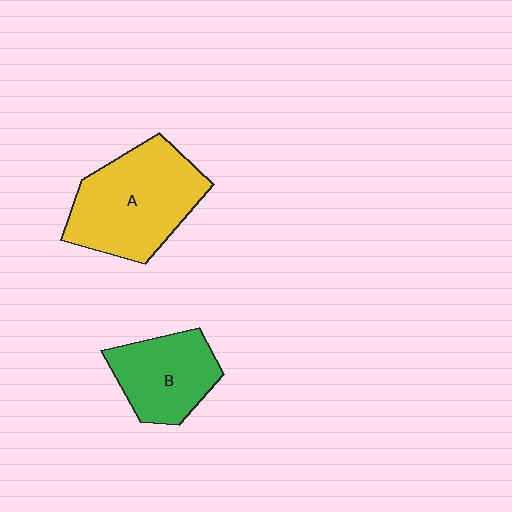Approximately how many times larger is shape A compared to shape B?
Approximately 1.5 times.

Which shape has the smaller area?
Shape B (green).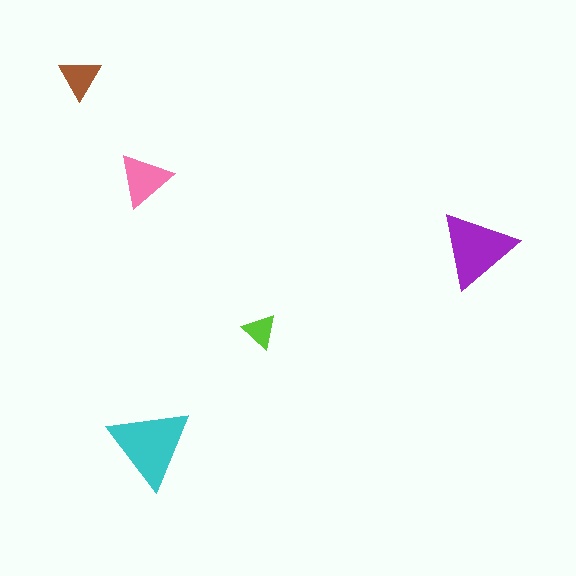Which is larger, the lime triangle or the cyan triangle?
The cyan one.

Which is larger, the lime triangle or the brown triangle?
The brown one.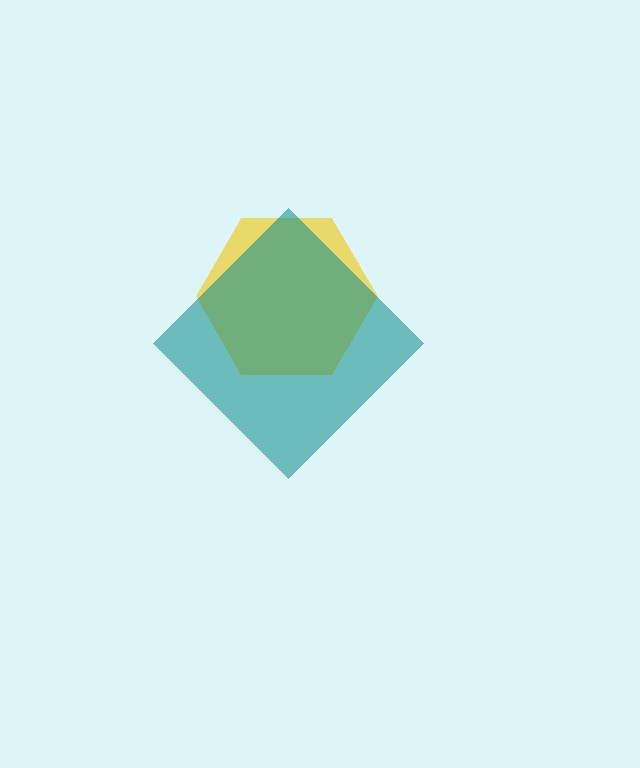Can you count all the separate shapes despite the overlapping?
Yes, there are 2 separate shapes.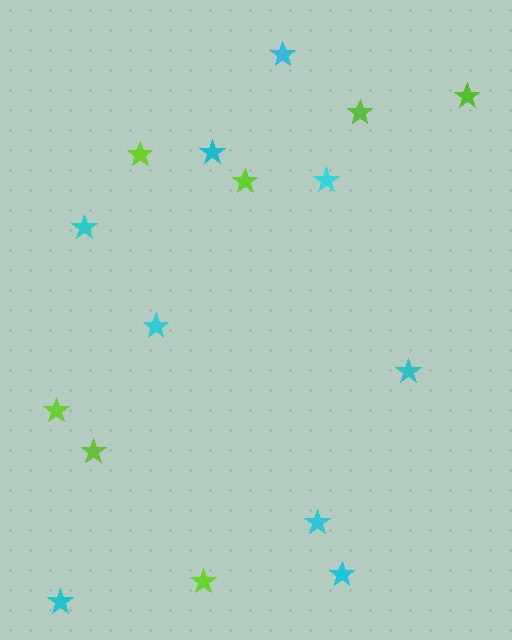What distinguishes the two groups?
There are 2 groups: one group of cyan stars (9) and one group of lime stars (7).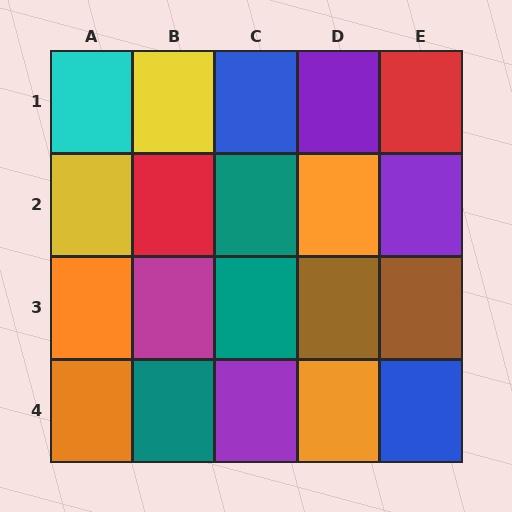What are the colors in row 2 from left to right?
Yellow, red, teal, orange, purple.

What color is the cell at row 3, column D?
Brown.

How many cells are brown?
2 cells are brown.